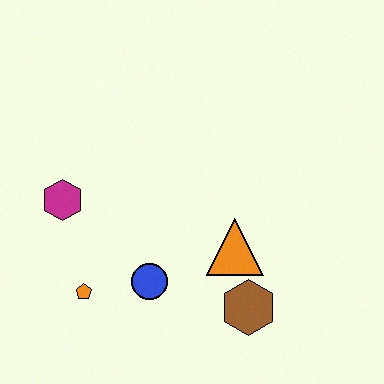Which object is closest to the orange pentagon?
The blue circle is closest to the orange pentagon.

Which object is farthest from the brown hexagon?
The magenta hexagon is farthest from the brown hexagon.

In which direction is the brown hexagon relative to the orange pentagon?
The brown hexagon is to the right of the orange pentagon.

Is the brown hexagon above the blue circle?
No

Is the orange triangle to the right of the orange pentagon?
Yes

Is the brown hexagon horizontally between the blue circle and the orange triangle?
No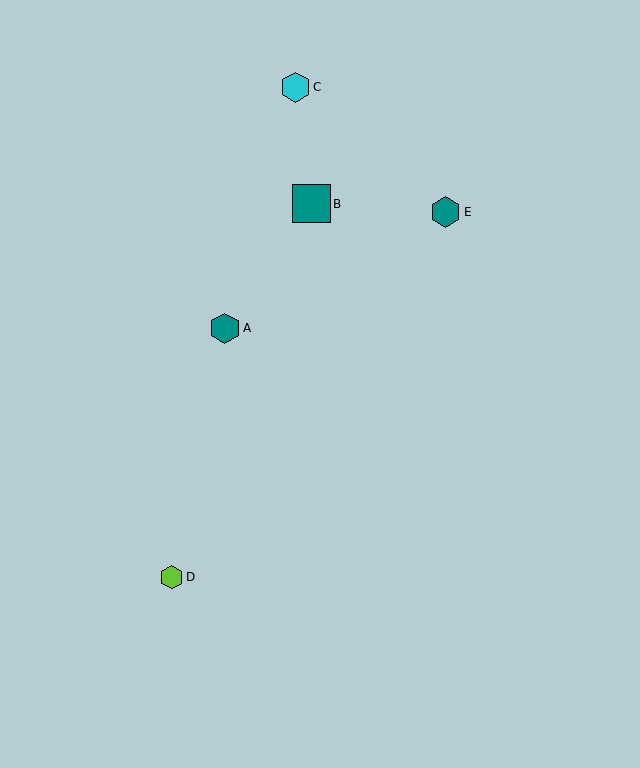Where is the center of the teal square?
The center of the teal square is at (311, 204).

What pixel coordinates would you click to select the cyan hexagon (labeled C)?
Click at (295, 87) to select the cyan hexagon C.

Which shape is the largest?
The teal square (labeled B) is the largest.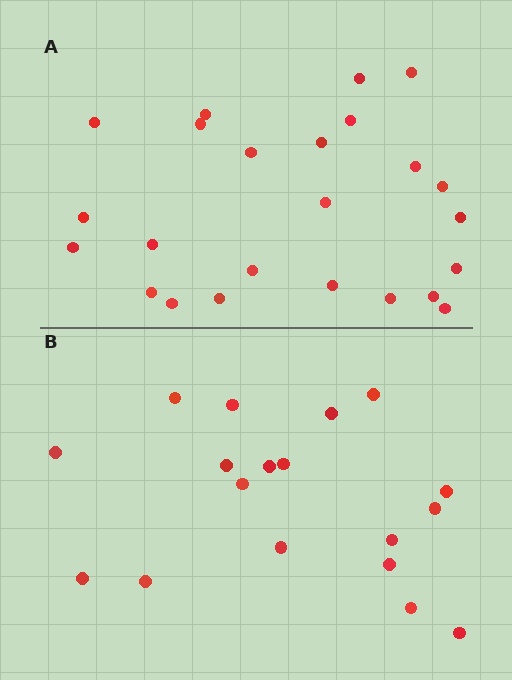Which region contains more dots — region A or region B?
Region A (the top region) has more dots.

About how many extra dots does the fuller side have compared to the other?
Region A has about 6 more dots than region B.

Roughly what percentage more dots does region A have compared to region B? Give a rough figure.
About 35% more.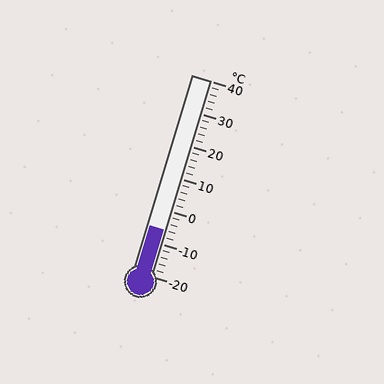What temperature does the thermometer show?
The thermometer shows approximately -6°C.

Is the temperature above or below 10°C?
The temperature is below 10°C.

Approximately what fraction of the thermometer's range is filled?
The thermometer is filled to approximately 25% of its range.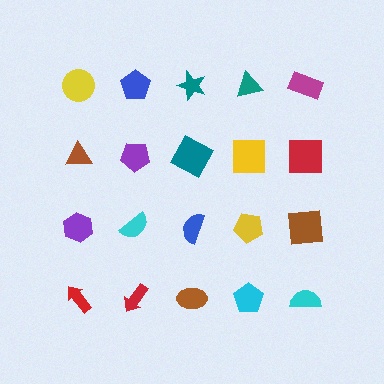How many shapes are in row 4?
5 shapes.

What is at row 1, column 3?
A teal star.